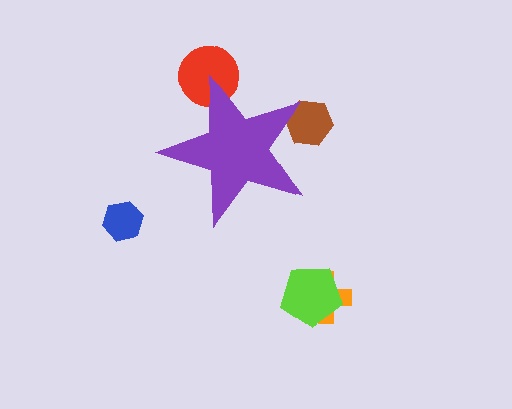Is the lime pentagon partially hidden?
No, the lime pentagon is fully visible.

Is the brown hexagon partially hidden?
Yes, the brown hexagon is partially hidden behind the purple star.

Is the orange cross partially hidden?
No, the orange cross is fully visible.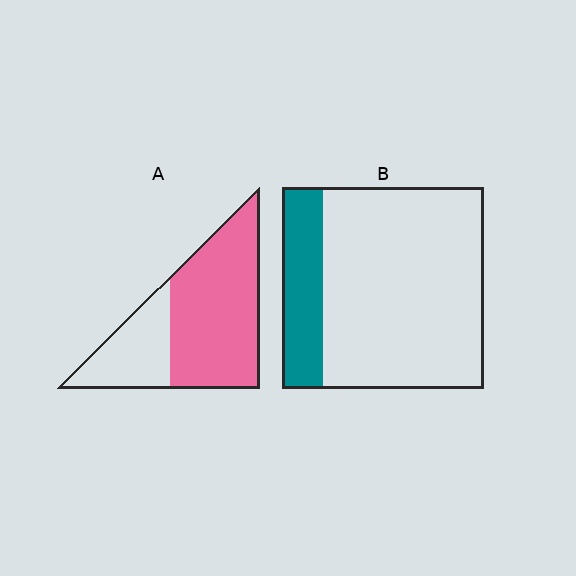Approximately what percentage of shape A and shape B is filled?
A is approximately 70% and B is approximately 20%.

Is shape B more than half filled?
No.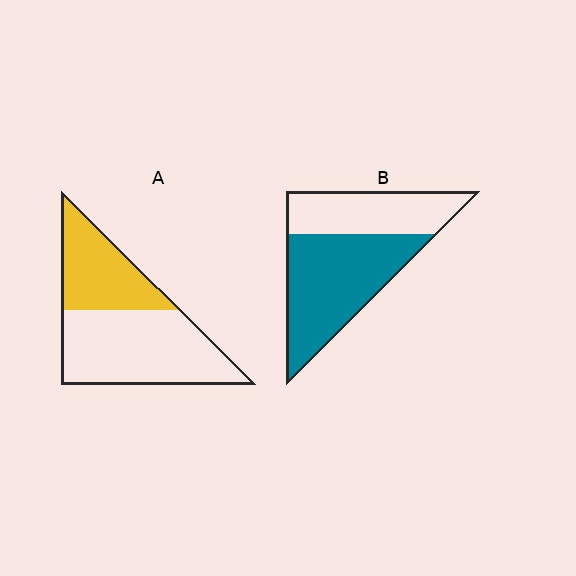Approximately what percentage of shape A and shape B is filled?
A is approximately 40% and B is approximately 60%.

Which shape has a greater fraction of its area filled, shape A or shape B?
Shape B.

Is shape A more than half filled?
No.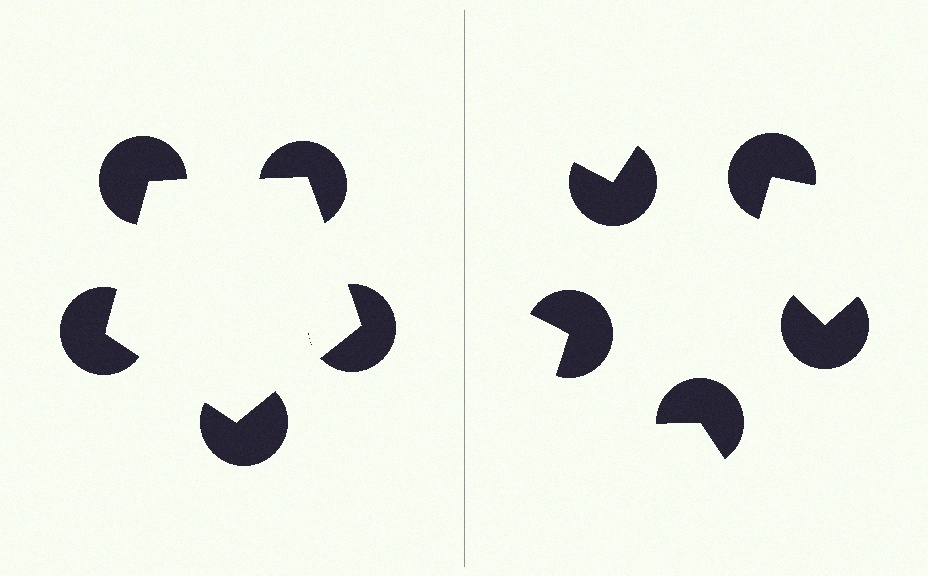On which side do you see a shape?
An illusory pentagon appears on the left side. On the right side the wedge cuts are rotated, so no coherent shape forms.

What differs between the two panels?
The pac-man discs are positioned identically on both sides; only the wedge orientations differ. On the left they align to a pentagon; on the right they are misaligned.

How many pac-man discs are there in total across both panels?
10 — 5 on each side.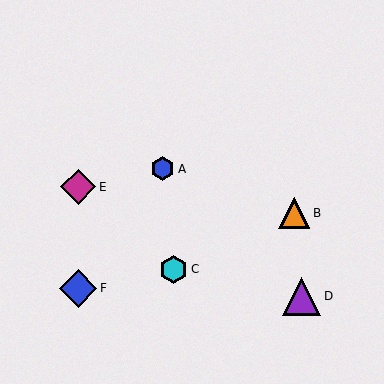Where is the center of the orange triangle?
The center of the orange triangle is at (294, 213).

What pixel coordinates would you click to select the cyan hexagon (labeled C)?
Click at (174, 269) to select the cyan hexagon C.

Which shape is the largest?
The purple triangle (labeled D) is the largest.